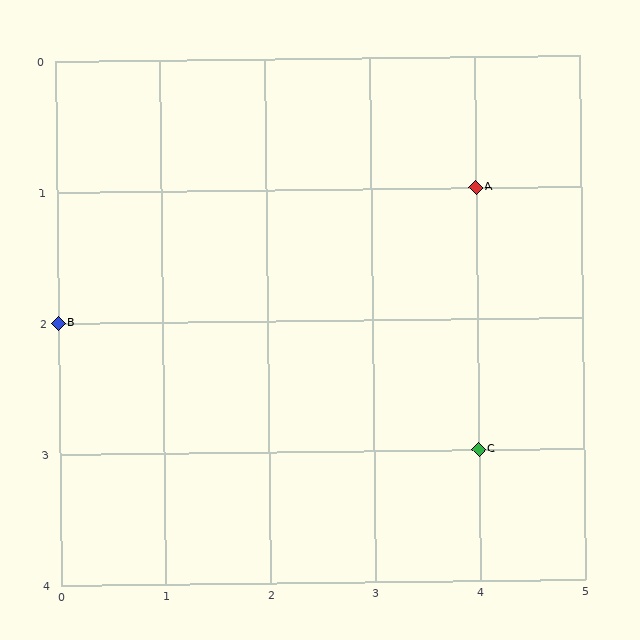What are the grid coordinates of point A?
Point A is at grid coordinates (4, 1).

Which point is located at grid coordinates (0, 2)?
Point B is at (0, 2).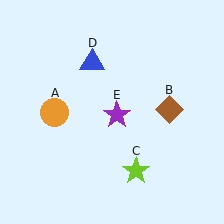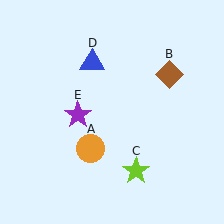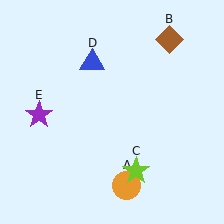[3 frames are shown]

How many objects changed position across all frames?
3 objects changed position: orange circle (object A), brown diamond (object B), purple star (object E).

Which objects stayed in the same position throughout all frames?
Lime star (object C) and blue triangle (object D) remained stationary.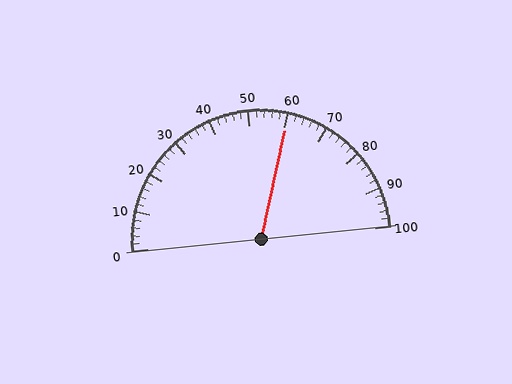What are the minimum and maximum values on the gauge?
The gauge ranges from 0 to 100.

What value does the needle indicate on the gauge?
The needle indicates approximately 60.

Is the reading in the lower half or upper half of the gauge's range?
The reading is in the upper half of the range (0 to 100).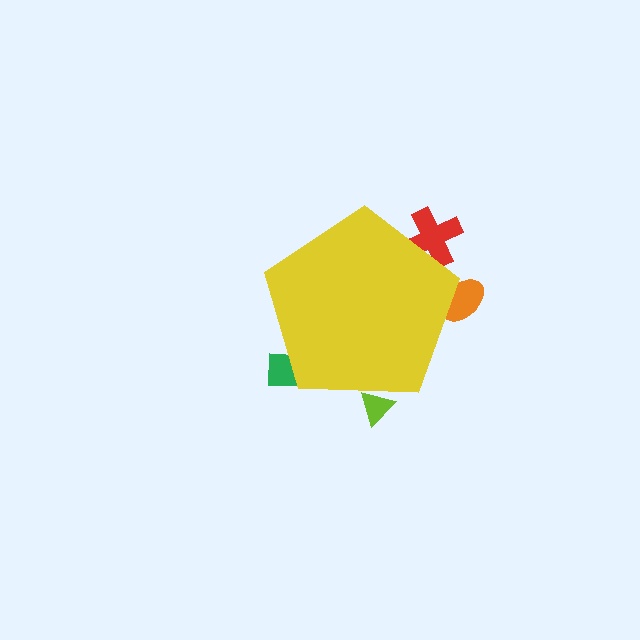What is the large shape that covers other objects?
A yellow pentagon.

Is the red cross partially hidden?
Yes, the red cross is partially hidden behind the yellow pentagon.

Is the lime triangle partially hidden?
Yes, the lime triangle is partially hidden behind the yellow pentagon.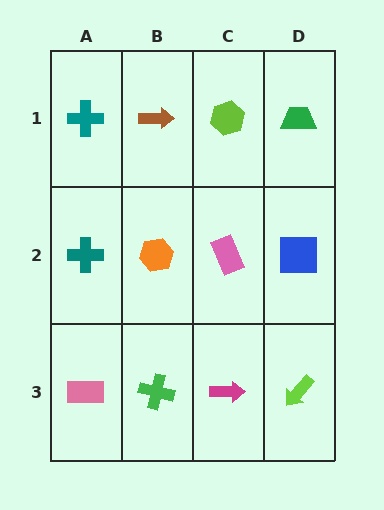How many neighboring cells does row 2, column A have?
3.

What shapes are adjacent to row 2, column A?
A teal cross (row 1, column A), a pink rectangle (row 3, column A), an orange hexagon (row 2, column B).